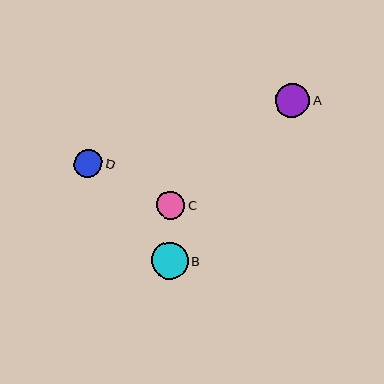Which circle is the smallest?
Circle C is the smallest with a size of approximately 28 pixels.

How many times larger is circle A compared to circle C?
Circle A is approximately 1.2 times the size of circle C.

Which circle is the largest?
Circle B is the largest with a size of approximately 37 pixels.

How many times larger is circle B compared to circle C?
Circle B is approximately 1.3 times the size of circle C.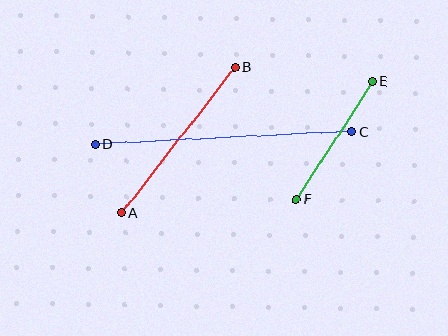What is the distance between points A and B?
The distance is approximately 184 pixels.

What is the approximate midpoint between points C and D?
The midpoint is at approximately (223, 138) pixels.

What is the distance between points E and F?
The distance is approximately 140 pixels.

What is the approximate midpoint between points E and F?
The midpoint is at approximately (334, 141) pixels.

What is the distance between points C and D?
The distance is approximately 256 pixels.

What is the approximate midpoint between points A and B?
The midpoint is at approximately (178, 140) pixels.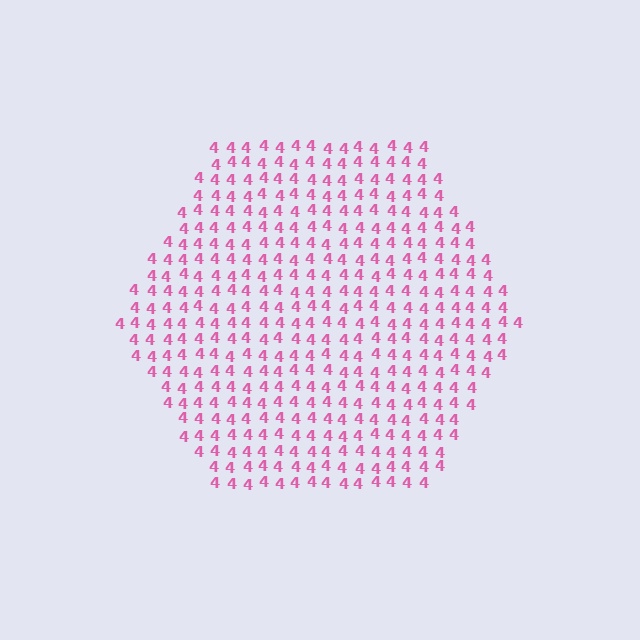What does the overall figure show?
The overall figure shows a hexagon.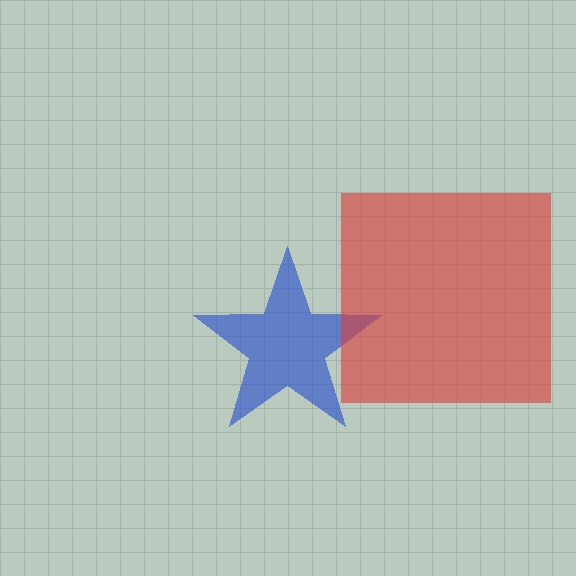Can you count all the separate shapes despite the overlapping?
Yes, there are 2 separate shapes.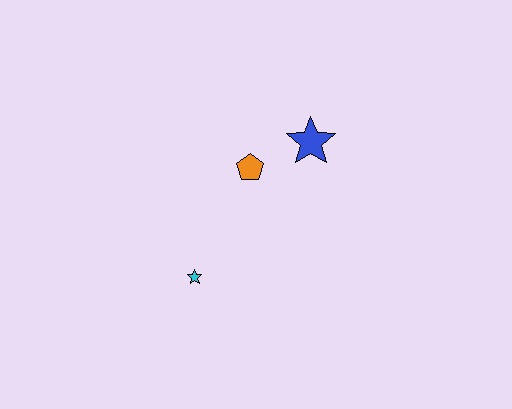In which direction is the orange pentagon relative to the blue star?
The orange pentagon is to the left of the blue star.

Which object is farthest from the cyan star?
The blue star is farthest from the cyan star.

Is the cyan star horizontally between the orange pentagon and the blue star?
No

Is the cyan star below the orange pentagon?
Yes